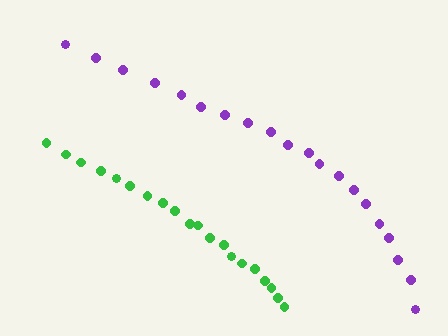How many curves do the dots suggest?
There are 2 distinct paths.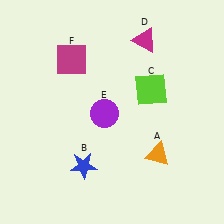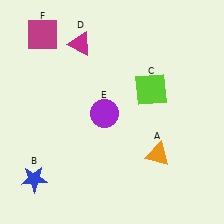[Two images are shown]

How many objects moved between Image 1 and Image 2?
3 objects moved between the two images.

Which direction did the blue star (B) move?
The blue star (B) moved left.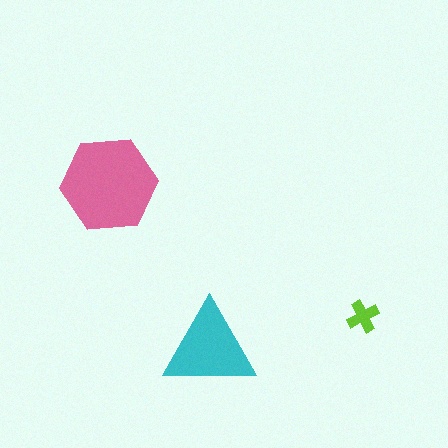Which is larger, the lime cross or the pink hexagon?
The pink hexagon.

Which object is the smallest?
The lime cross.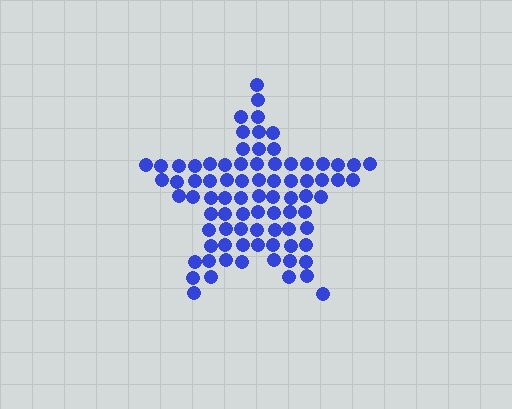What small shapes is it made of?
It is made of small circles.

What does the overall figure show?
The overall figure shows a star.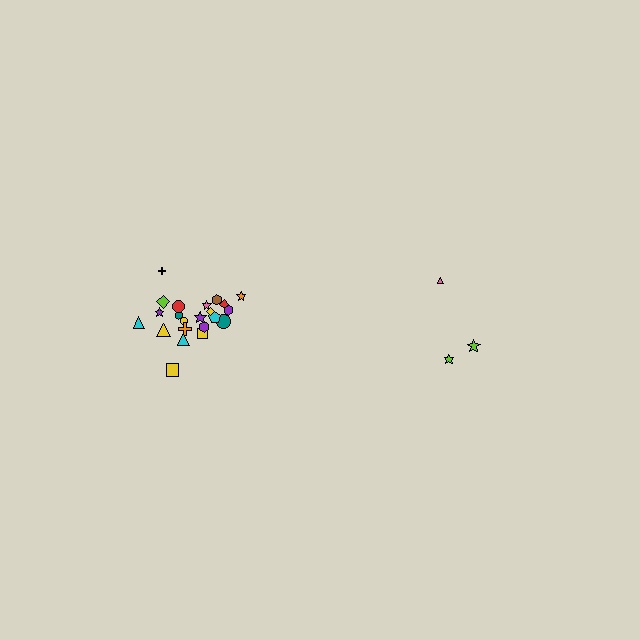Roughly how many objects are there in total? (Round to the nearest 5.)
Roughly 25 objects in total.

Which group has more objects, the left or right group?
The left group.